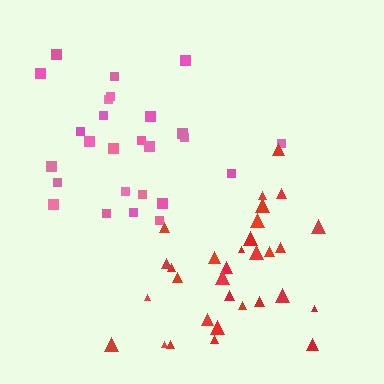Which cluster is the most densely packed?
Pink.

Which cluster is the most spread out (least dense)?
Red.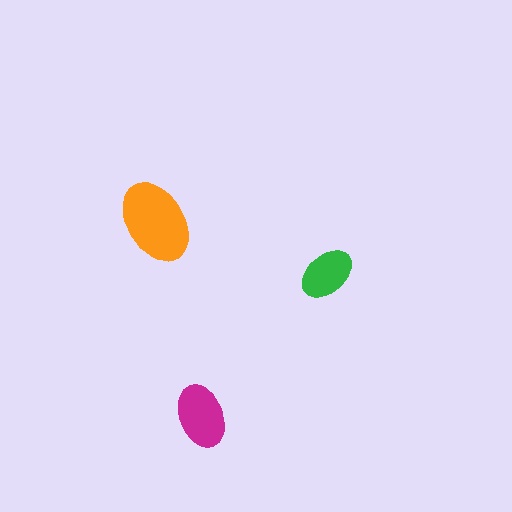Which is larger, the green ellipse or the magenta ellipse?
The magenta one.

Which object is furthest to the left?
The orange ellipse is leftmost.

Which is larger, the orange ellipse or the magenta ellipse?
The orange one.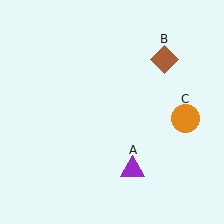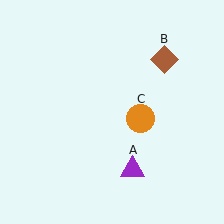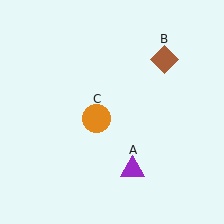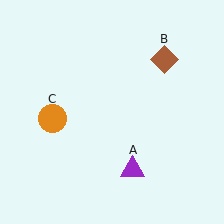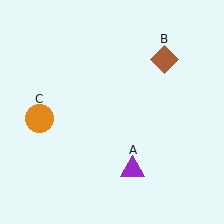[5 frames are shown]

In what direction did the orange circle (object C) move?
The orange circle (object C) moved left.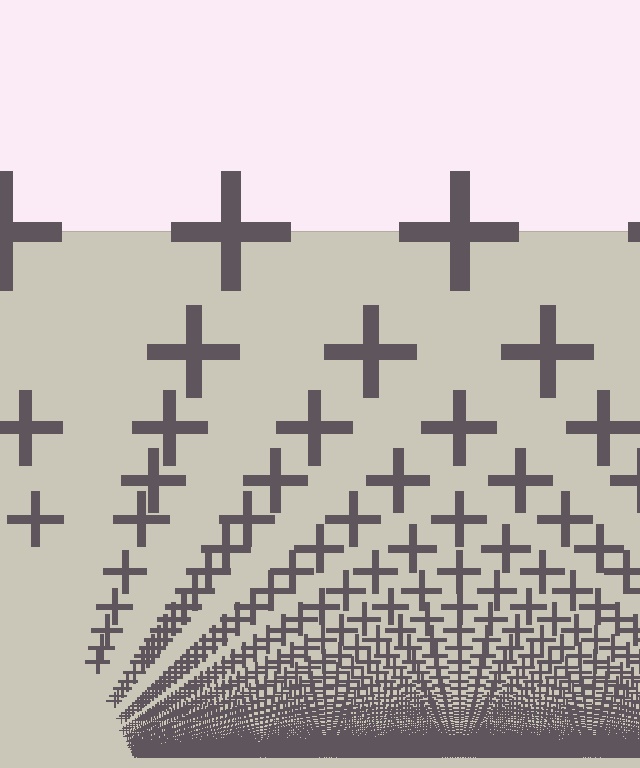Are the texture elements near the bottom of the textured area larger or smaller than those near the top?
Smaller. The gradient is inverted — elements near the bottom are smaller and denser.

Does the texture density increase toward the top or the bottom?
Density increases toward the bottom.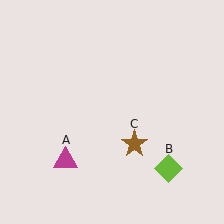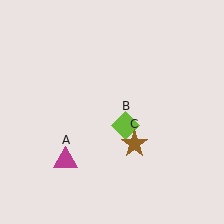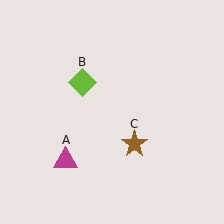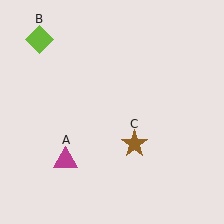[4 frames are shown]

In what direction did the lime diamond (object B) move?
The lime diamond (object B) moved up and to the left.